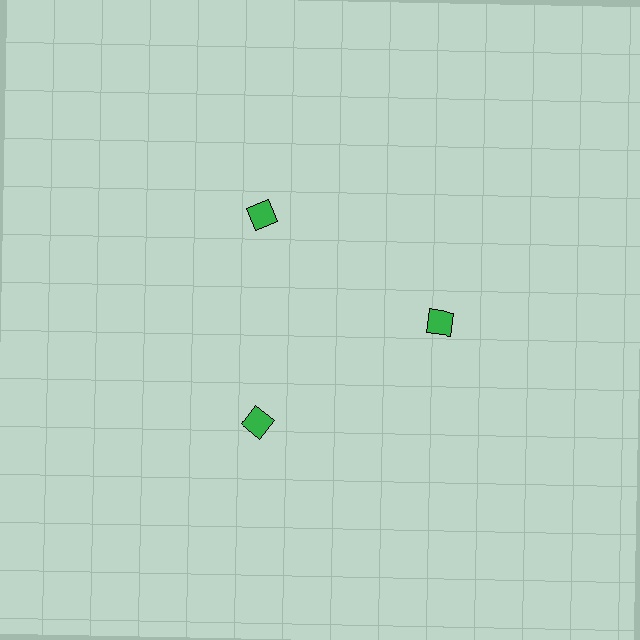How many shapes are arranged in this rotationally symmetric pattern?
There are 3 shapes, arranged in 3 groups of 1.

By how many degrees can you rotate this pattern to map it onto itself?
The pattern maps onto itself every 120 degrees of rotation.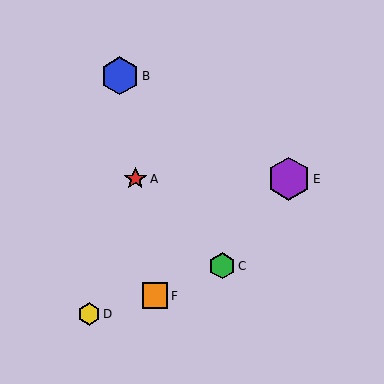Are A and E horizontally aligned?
Yes, both are at y≈179.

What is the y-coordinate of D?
Object D is at y≈314.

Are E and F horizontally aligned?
No, E is at y≈179 and F is at y≈296.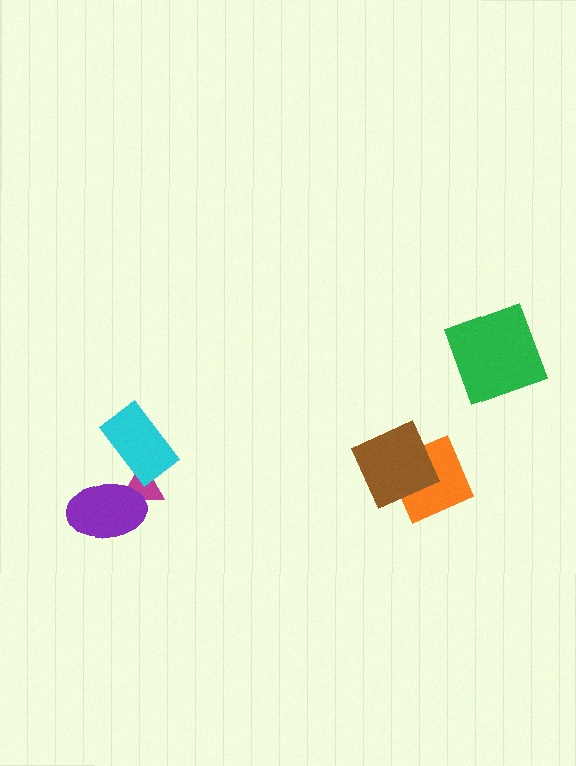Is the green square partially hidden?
No, no other shape covers it.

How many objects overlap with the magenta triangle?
2 objects overlap with the magenta triangle.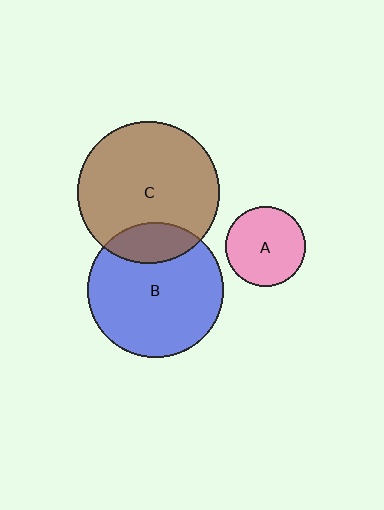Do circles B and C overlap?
Yes.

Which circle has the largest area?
Circle C (brown).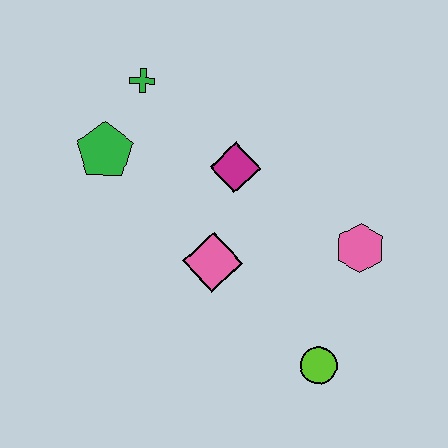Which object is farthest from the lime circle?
The green cross is farthest from the lime circle.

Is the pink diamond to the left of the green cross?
No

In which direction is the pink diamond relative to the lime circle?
The pink diamond is to the left of the lime circle.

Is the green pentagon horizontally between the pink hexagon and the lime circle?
No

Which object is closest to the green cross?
The green pentagon is closest to the green cross.